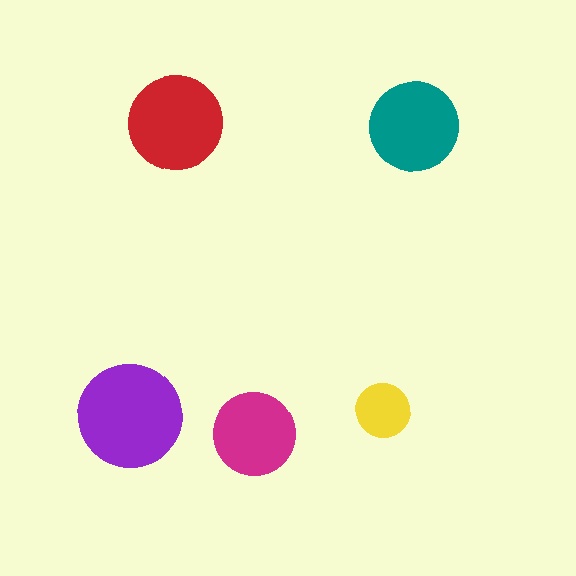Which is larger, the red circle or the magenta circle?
The red one.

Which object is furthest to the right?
The teal circle is rightmost.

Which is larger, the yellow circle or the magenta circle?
The magenta one.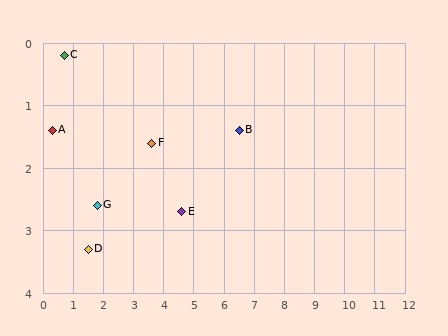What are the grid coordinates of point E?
Point E is at approximately (4.6, 2.7).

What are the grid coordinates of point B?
Point B is at approximately (6.5, 1.4).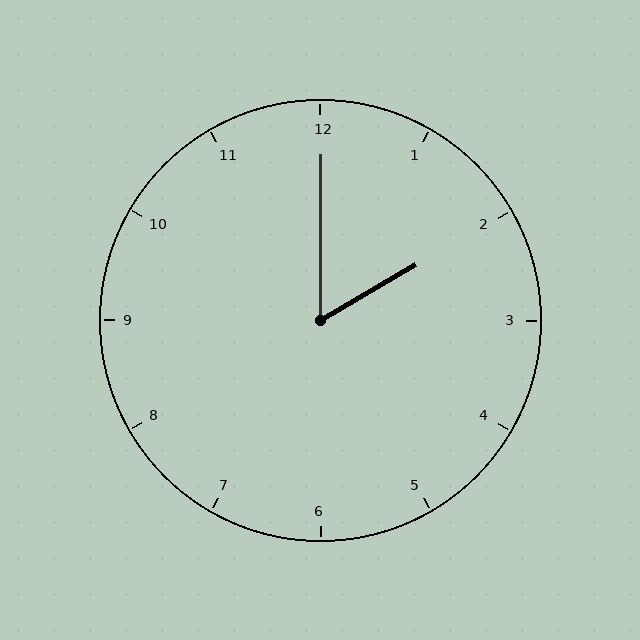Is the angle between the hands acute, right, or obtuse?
It is acute.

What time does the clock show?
2:00.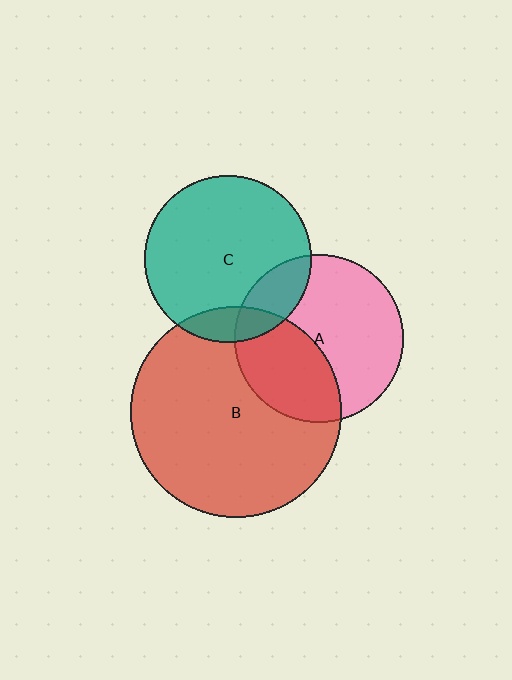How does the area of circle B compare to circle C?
Approximately 1.6 times.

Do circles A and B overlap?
Yes.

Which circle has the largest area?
Circle B (red).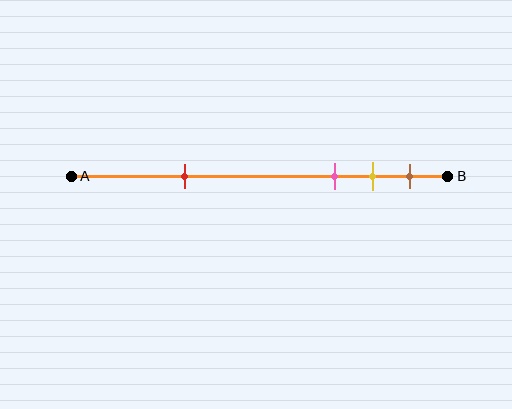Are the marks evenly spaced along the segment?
No, the marks are not evenly spaced.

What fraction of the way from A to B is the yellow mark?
The yellow mark is approximately 80% (0.8) of the way from A to B.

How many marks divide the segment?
There are 4 marks dividing the segment.